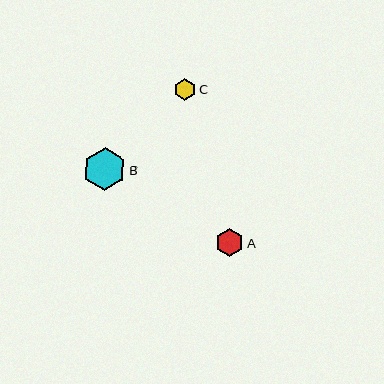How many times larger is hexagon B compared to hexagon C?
Hexagon B is approximately 2.0 times the size of hexagon C.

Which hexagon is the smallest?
Hexagon C is the smallest with a size of approximately 22 pixels.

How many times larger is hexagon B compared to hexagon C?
Hexagon B is approximately 2.0 times the size of hexagon C.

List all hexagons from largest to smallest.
From largest to smallest: B, A, C.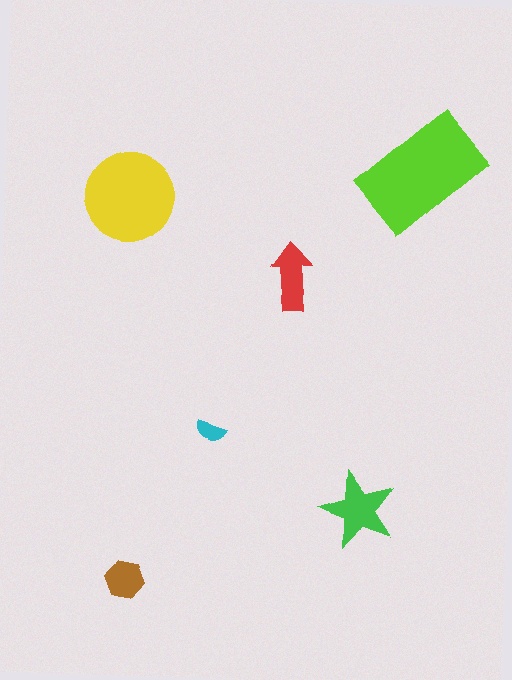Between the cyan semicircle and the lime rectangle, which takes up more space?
The lime rectangle.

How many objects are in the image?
There are 6 objects in the image.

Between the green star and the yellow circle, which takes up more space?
The yellow circle.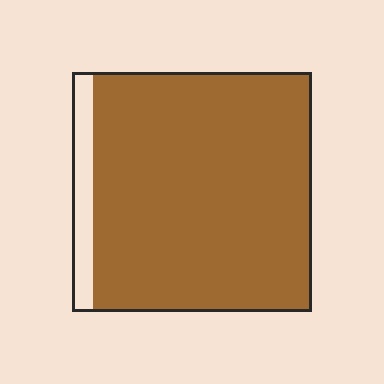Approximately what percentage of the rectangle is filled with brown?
Approximately 90%.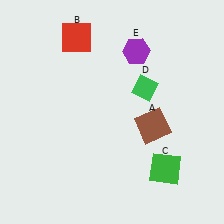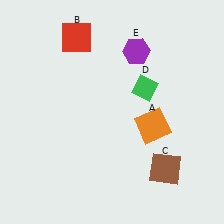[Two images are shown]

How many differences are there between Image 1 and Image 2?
There are 2 differences between the two images.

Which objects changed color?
A changed from brown to orange. C changed from green to brown.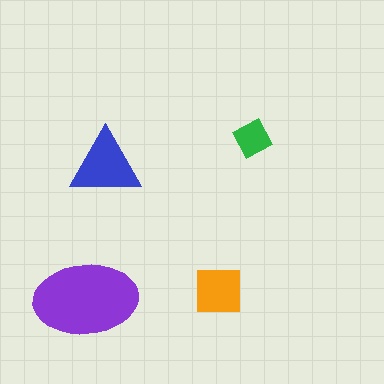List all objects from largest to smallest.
The purple ellipse, the blue triangle, the orange square, the green diamond.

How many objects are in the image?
There are 4 objects in the image.